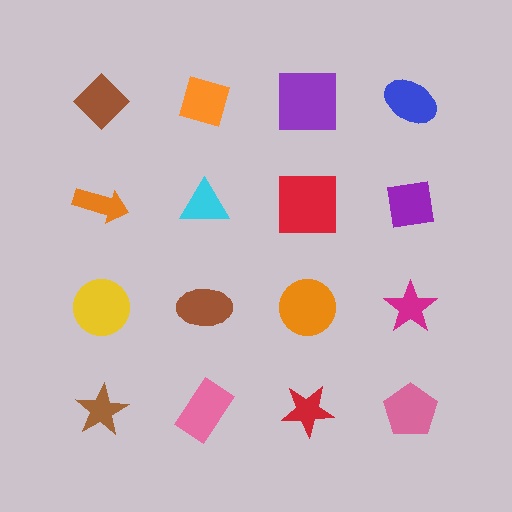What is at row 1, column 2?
An orange diamond.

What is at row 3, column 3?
An orange circle.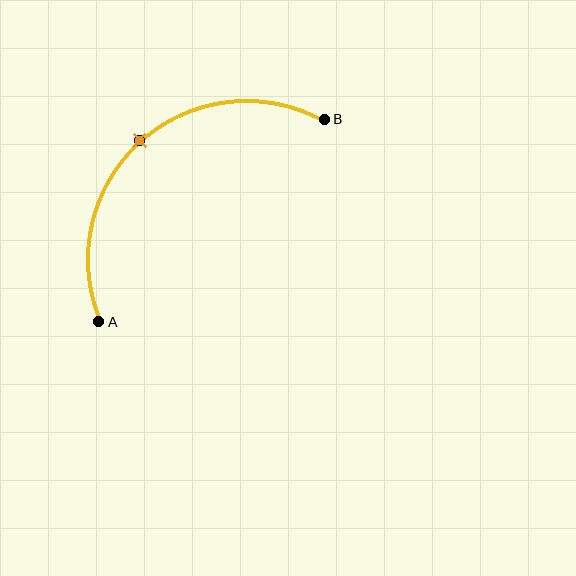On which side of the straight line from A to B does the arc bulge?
The arc bulges above and to the left of the straight line connecting A and B.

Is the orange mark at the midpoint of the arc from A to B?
Yes. The orange mark lies on the arc at equal arc-length from both A and B — it is the arc midpoint.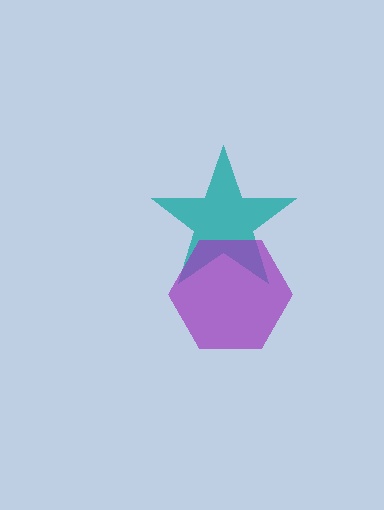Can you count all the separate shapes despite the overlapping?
Yes, there are 2 separate shapes.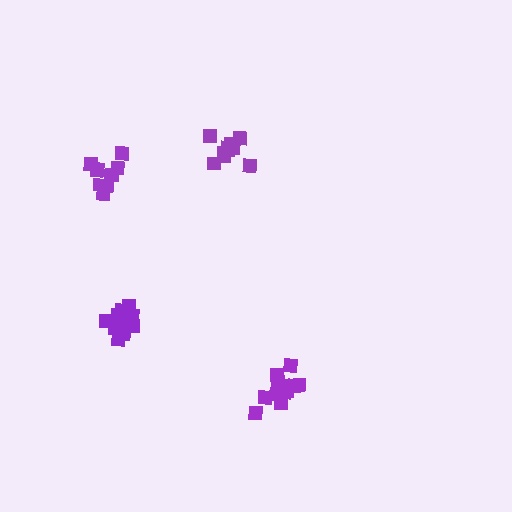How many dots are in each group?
Group 1: 13 dots, Group 2: 10 dots, Group 3: 15 dots, Group 4: 10 dots (48 total).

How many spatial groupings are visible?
There are 4 spatial groupings.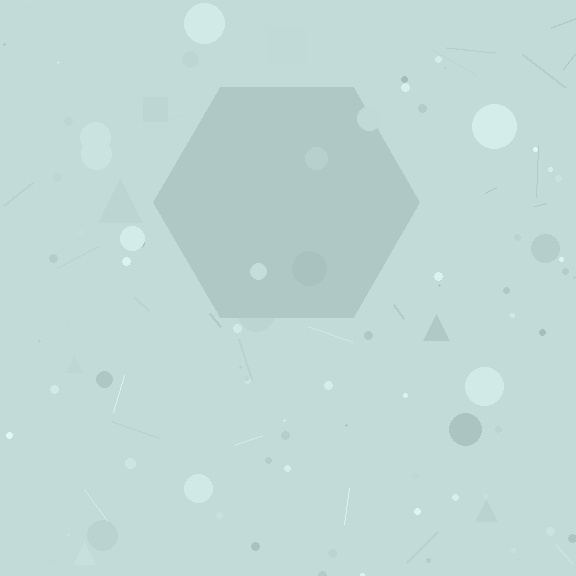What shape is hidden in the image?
A hexagon is hidden in the image.